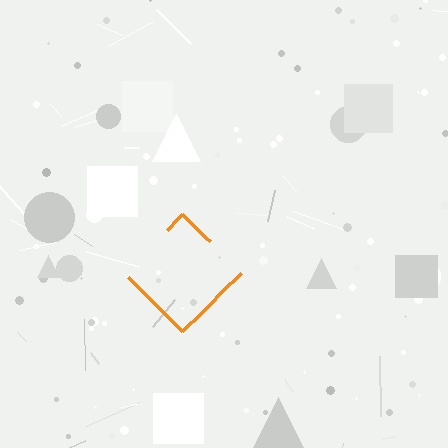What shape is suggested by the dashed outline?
The dashed outline suggests a diamond.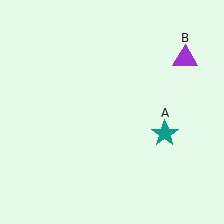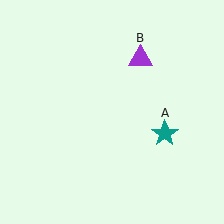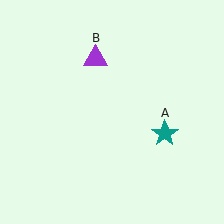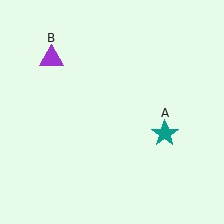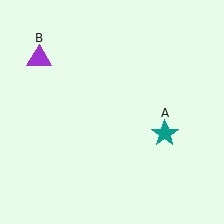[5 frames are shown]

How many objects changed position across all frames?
1 object changed position: purple triangle (object B).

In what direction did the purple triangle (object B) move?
The purple triangle (object B) moved left.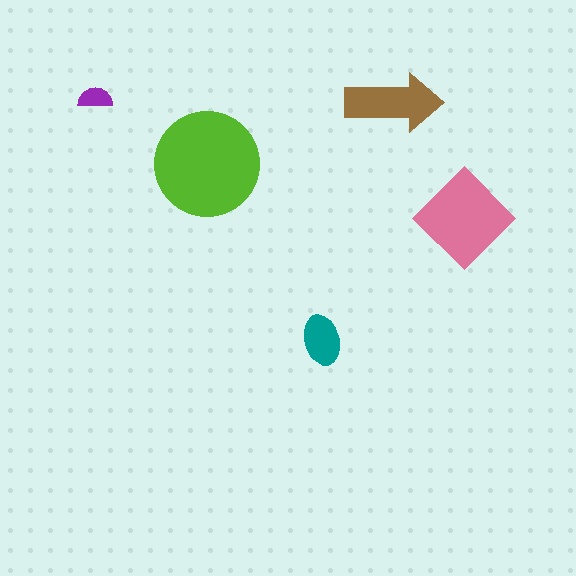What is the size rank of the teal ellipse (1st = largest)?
4th.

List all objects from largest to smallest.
The lime circle, the pink diamond, the brown arrow, the teal ellipse, the purple semicircle.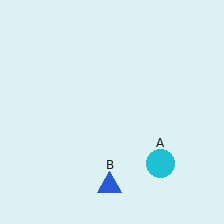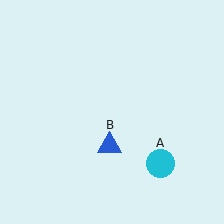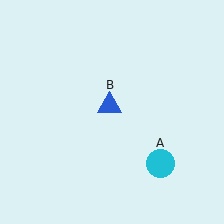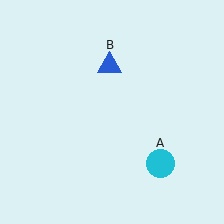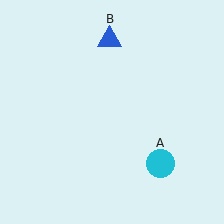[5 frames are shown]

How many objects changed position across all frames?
1 object changed position: blue triangle (object B).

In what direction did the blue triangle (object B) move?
The blue triangle (object B) moved up.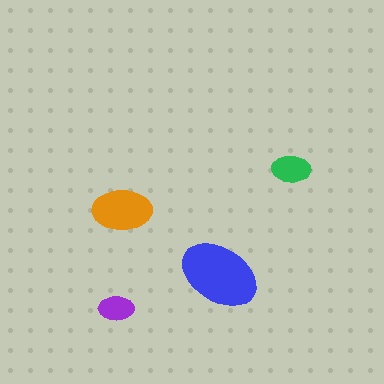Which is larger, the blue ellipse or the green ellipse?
The blue one.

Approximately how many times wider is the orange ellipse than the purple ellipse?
About 1.5 times wider.